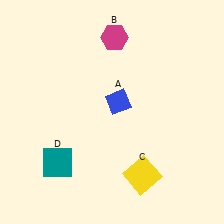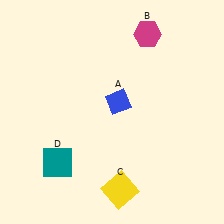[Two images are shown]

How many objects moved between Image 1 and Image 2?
2 objects moved between the two images.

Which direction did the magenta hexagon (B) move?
The magenta hexagon (B) moved right.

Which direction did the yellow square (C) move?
The yellow square (C) moved left.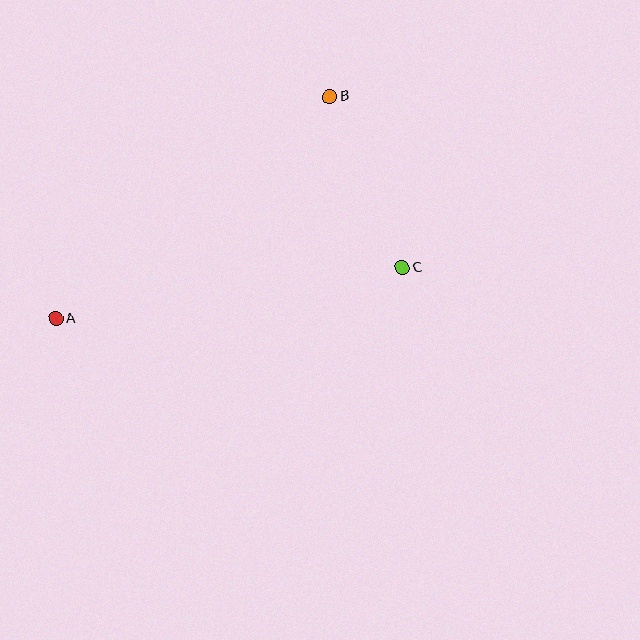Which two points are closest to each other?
Points B and C are closest to each other.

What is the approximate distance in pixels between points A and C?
The distance between A and C is approximately 350 pixels.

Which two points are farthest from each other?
Points A and B are farthest from each other.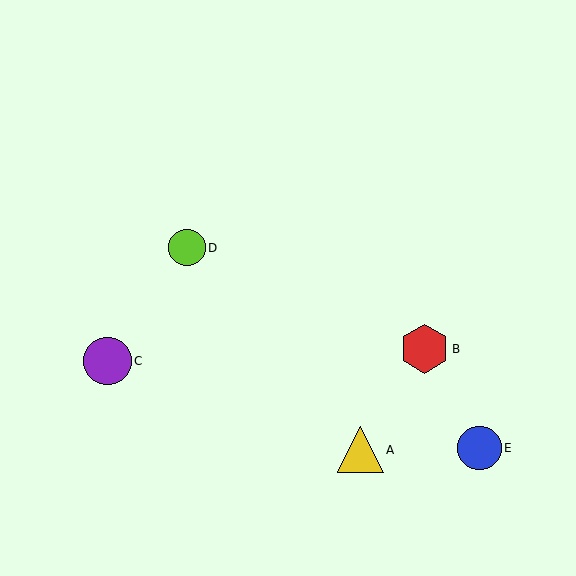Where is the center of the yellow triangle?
The center of the yellow triangle is at (360, 450).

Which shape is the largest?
The red hexagon (labeled B) is the largest.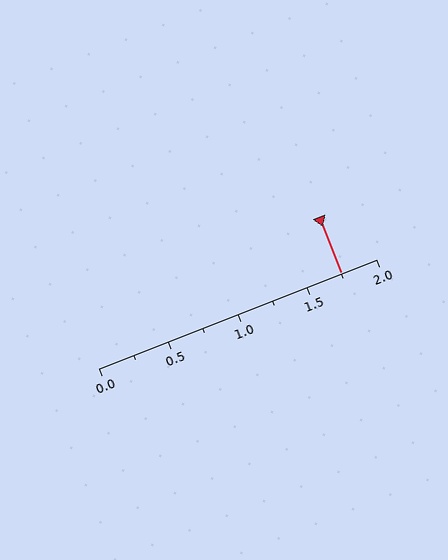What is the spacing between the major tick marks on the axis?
The major ticks are spaced 0.5 apart.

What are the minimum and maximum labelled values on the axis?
The axis runs from 0.0 to 2.0.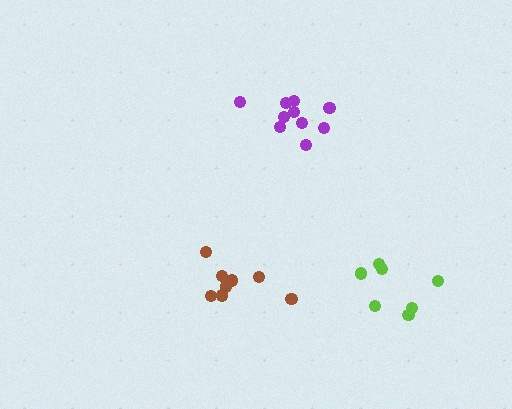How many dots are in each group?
Group 1: 9 dots, Group 2: 7 dots, Group 3: 10 dots (26 total).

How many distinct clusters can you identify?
There are 3 distinct clusters.